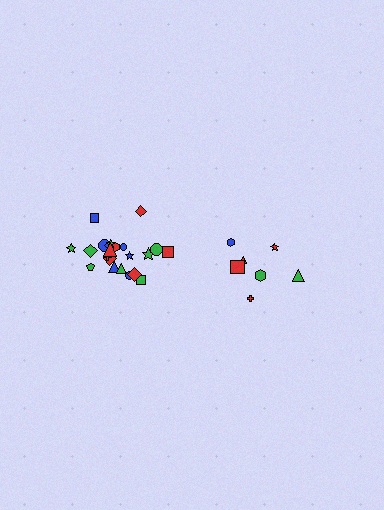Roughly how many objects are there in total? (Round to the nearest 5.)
Roughly 30 objects in total.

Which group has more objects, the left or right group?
The left group.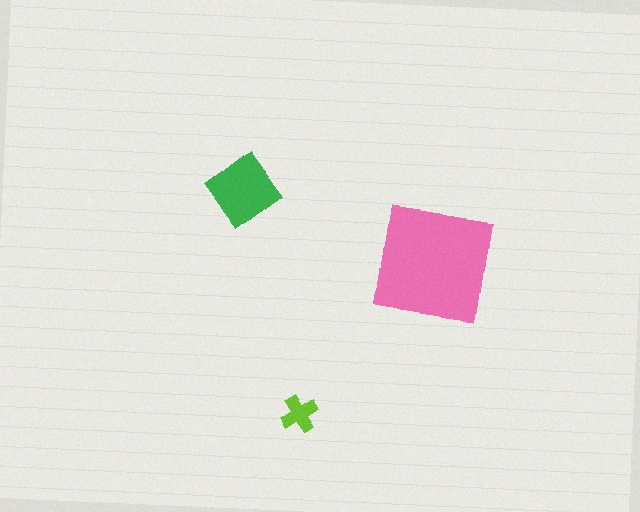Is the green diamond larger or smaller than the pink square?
Smaller.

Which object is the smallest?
The lime cross.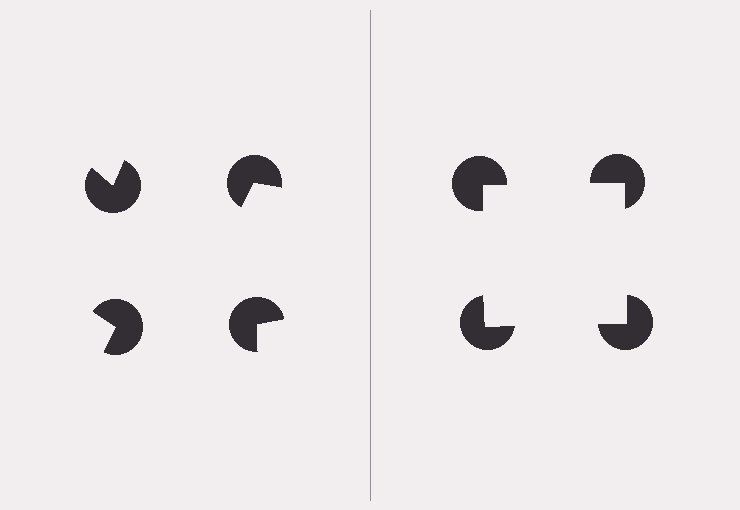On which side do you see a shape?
An illusory square appears on the right side. On the left side the wedge cuts are rotated, so no coherent shape forms.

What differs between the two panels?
The pac-man discs are positioned identically on both sides; only the wedge orientations differ. On the right they align to a square; on the left they are misaligned.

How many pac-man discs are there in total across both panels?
8 — 4 on each side.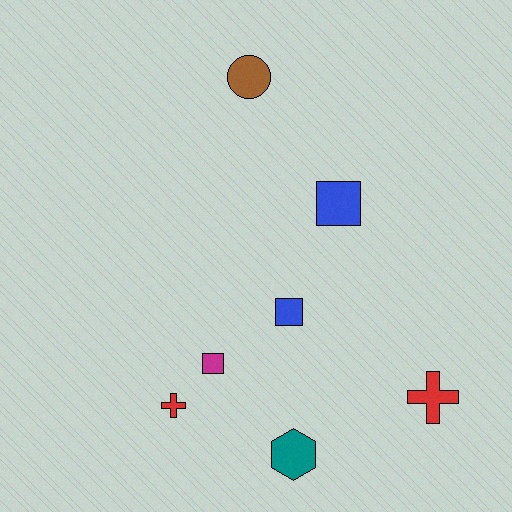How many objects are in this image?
There are 7 objects.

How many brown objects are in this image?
There is 1 brown object.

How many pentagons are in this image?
There are no pentagons.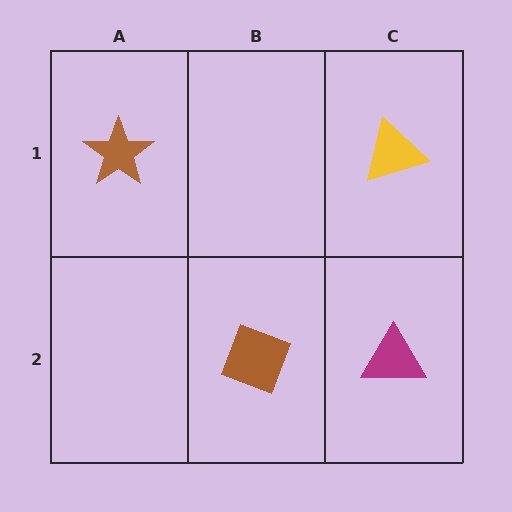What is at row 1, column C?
A yellow triangle.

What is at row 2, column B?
A brown diamond.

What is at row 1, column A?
A brown star.